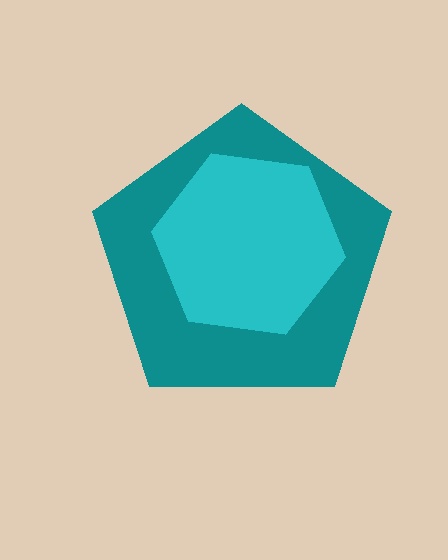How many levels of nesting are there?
2.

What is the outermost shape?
The teal pentagon.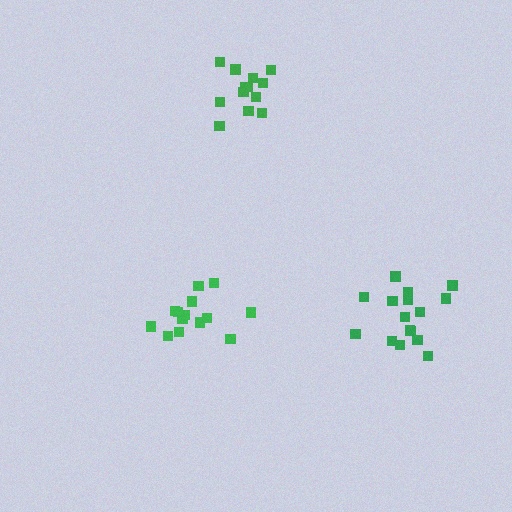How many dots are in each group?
Group 1: 14 dots, Group 2: 16 dots, Group 3: 13 dots (43 total).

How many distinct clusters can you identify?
There are 3 distinct clusters.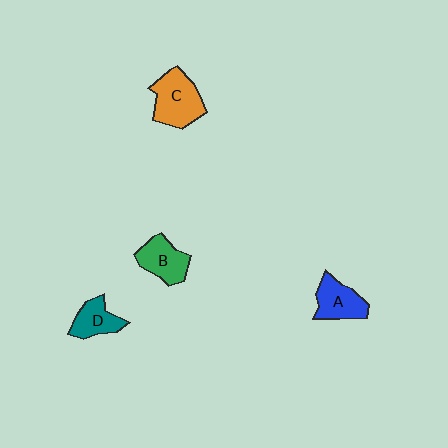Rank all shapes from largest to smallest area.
From largest to smallest: C (orange), A (blue), B (green), D (teal).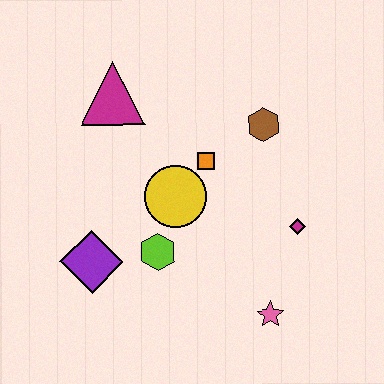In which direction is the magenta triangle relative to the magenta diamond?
The magenta triangle is to the left of the magenta diamond.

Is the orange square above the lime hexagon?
Yes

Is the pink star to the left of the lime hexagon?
No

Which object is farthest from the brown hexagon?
The purple diamond is farthest from the brown hexagon.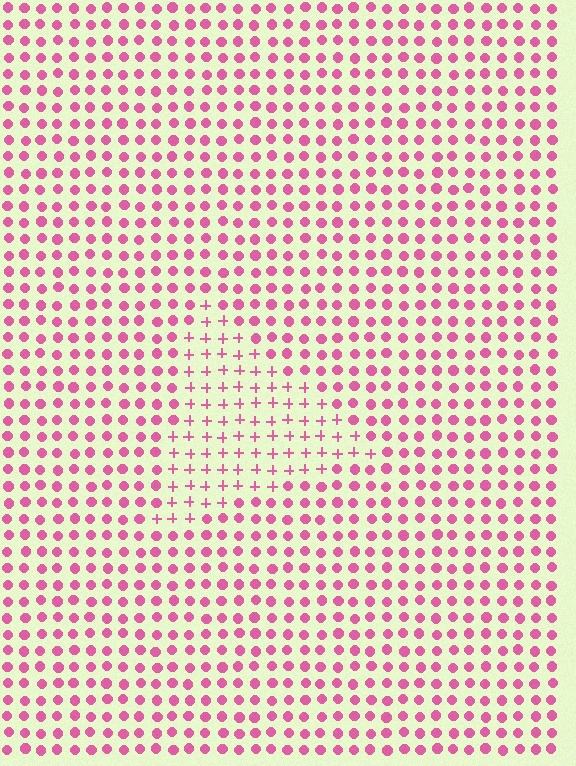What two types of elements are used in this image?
The image uses plus signs inside the triangle region and circles outside it.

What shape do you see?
I see a triangle.